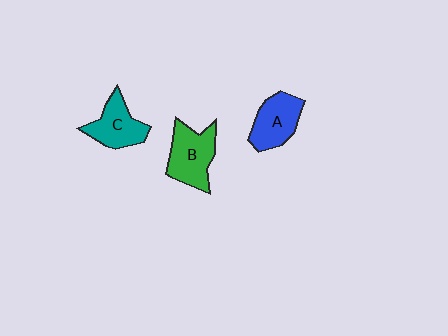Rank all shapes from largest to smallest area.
From largest to smallest: B (green), A (blue), C (teal).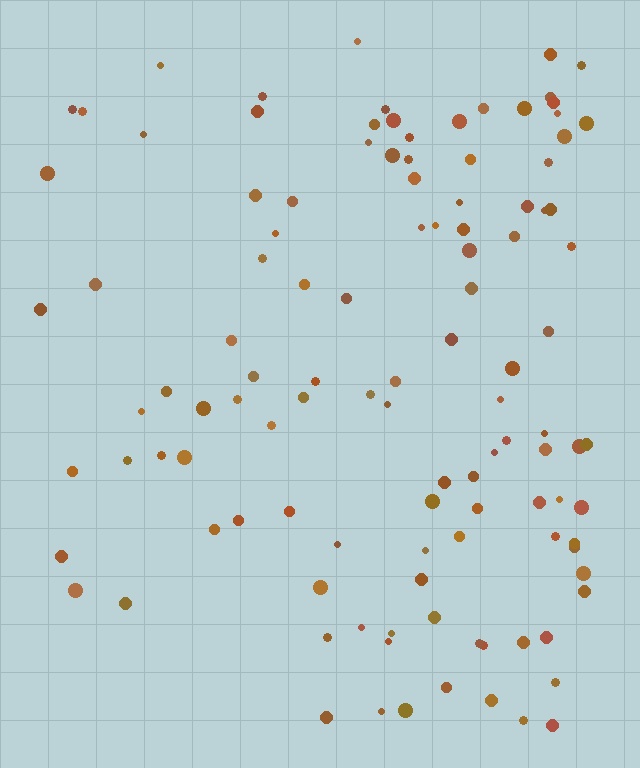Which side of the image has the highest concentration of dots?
The right.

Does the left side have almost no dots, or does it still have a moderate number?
Still a moderate number, just noticeably fewer than the right.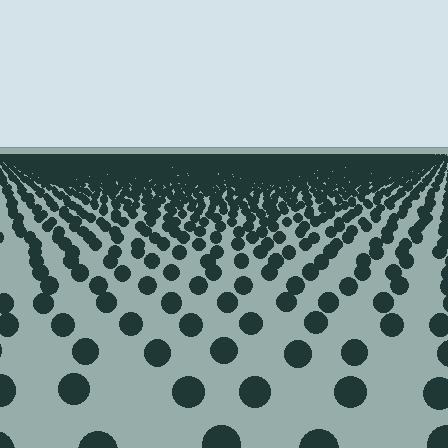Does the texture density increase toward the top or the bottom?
Density increases toward the top.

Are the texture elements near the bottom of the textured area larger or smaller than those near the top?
Larger. Near the bottom, elements are closer to the viewer and appear at a bigger on-screen size.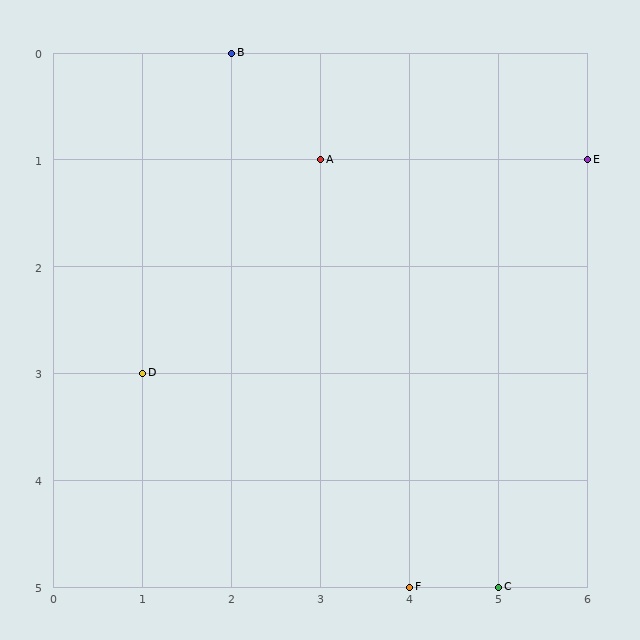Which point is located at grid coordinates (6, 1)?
Point E is at (6, 1).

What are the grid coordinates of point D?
Point D is at grid coordinates (1, 3).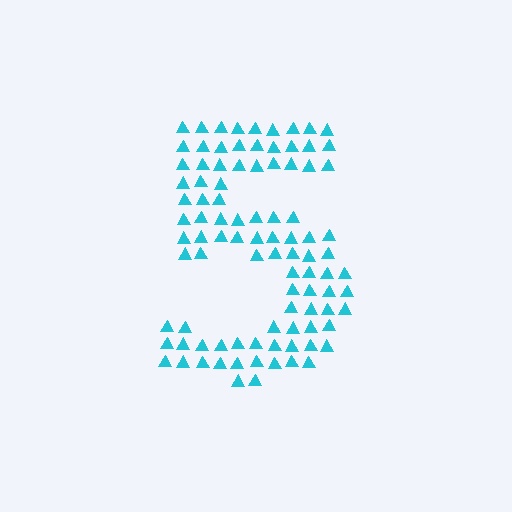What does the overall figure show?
The overall figure shows the digit 5.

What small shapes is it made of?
It is made of small triangles.